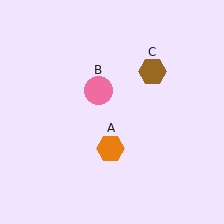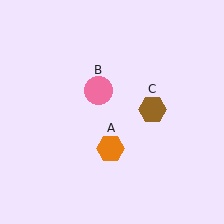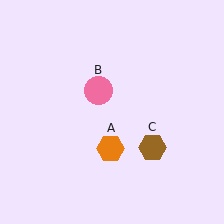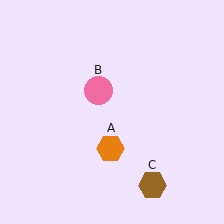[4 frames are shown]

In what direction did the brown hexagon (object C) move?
The brown hexagon (object C) moved down.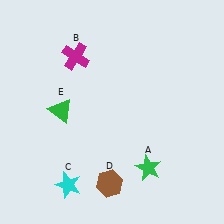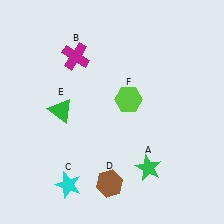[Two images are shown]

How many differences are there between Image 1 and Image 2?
There is 1 difference between the two images.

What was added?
A lime hexagon (F) was added in Image 2.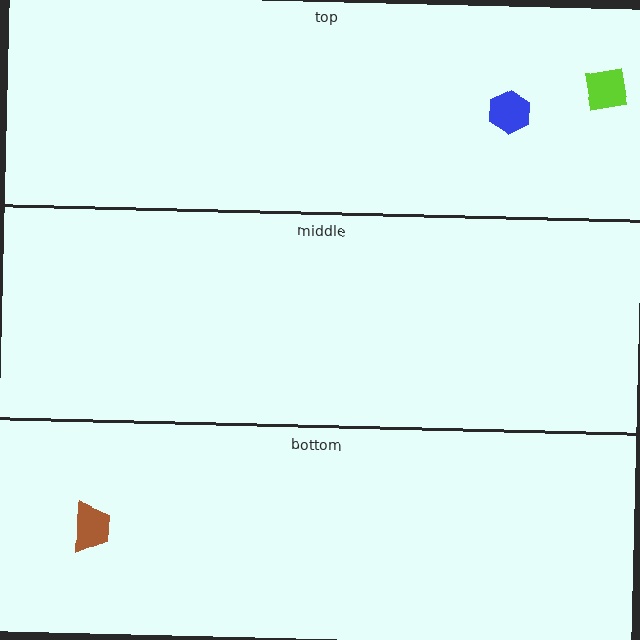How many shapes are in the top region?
2.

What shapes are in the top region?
The blue hexagon, the lime square.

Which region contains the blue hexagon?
The top region.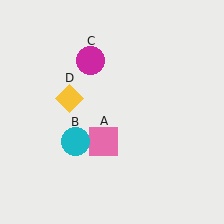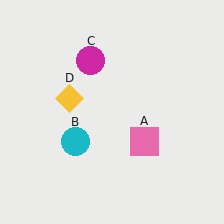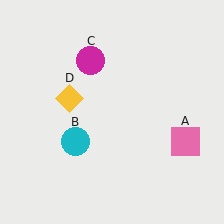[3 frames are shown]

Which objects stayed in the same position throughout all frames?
Cyan circle (object B) and magenta circle (object C) and yellow diamond (object D) remained stationary.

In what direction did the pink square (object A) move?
The pink square (object A) moved right.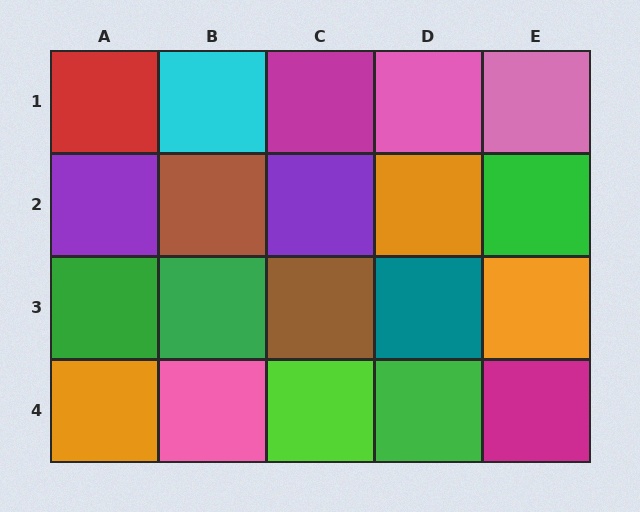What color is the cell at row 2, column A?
Purple.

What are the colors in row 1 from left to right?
Red, cyan, magenta, pink, pink.